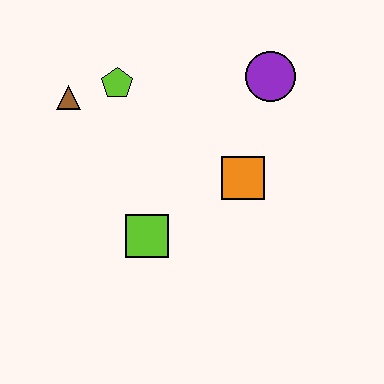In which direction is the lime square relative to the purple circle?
The lime square is below the purple circle.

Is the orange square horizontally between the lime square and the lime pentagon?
No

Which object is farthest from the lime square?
The purple circle is farthest from the lime square.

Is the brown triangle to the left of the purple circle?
Yes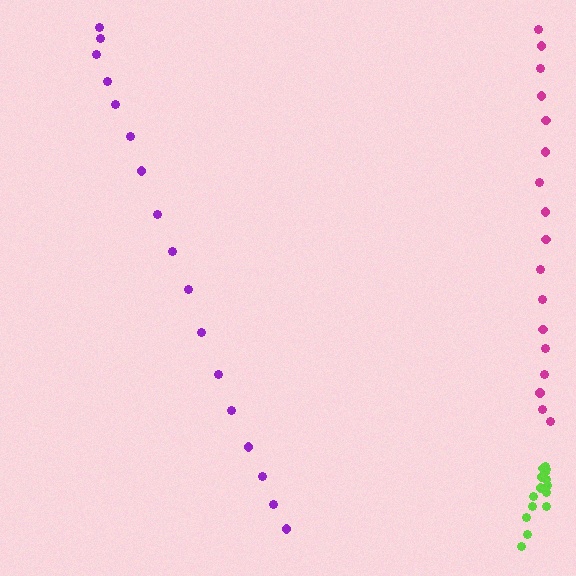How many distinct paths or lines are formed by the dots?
There are 3 distinct paths.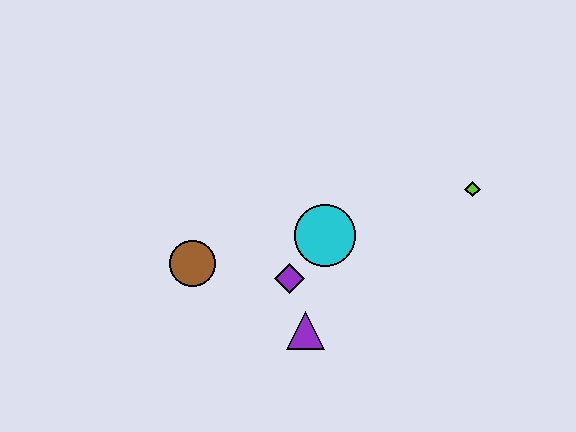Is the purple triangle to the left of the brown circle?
No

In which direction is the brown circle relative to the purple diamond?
The brown circle is to the left of the purple diamond.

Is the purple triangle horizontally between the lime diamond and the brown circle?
Yes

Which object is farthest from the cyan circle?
The lime diamond is farthest from the cyan circle.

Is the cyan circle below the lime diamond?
Yes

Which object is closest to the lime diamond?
The cyan circle is closest to the lime diamond.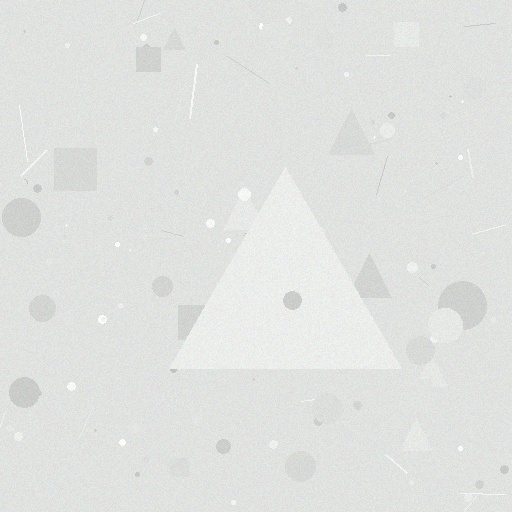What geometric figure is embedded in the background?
A triangle is embedded in the background.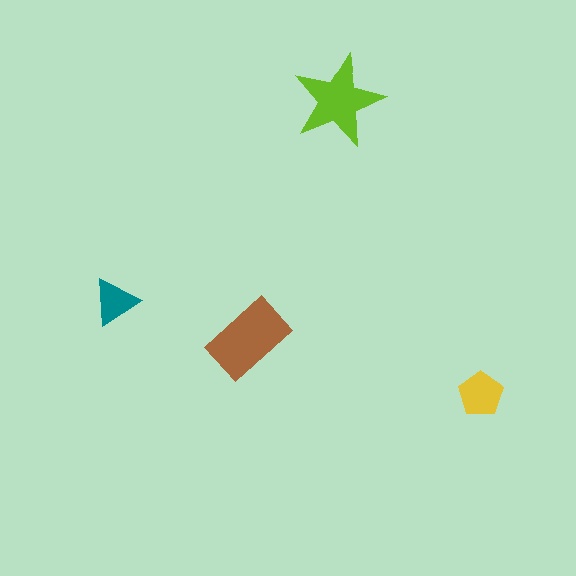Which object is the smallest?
The teal triangle.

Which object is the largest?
The brown rectangle.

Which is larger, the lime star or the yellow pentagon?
The lime star.